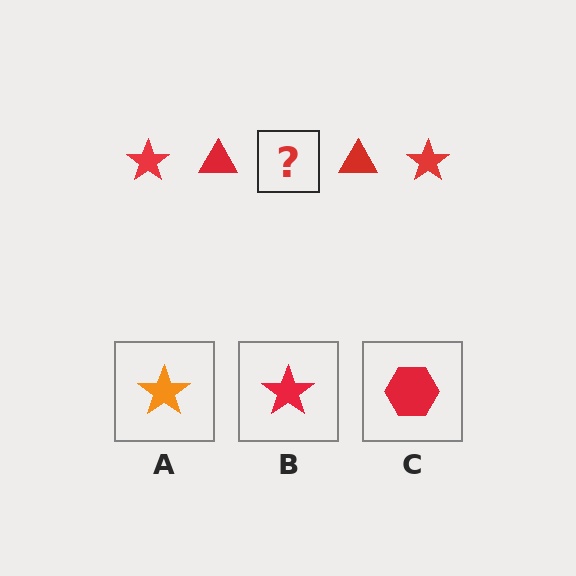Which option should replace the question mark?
Option B.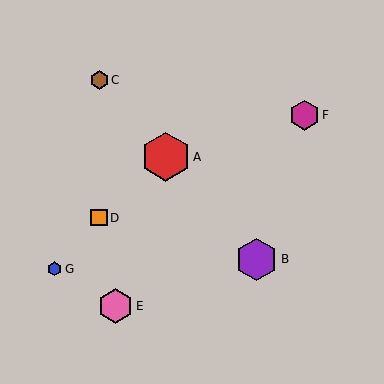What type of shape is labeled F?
Shape F is a magenta hexagon.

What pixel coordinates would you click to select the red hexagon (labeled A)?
Click at (166, 157) to select the red hexagon A.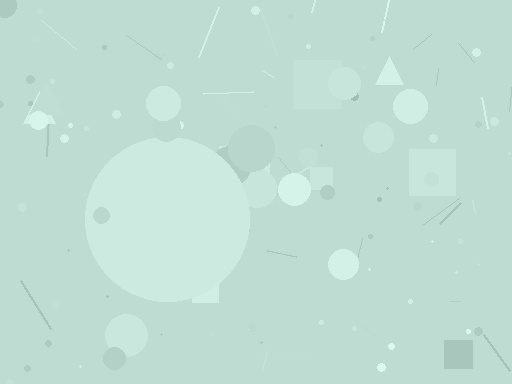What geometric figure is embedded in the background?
A circle is embedded in the background.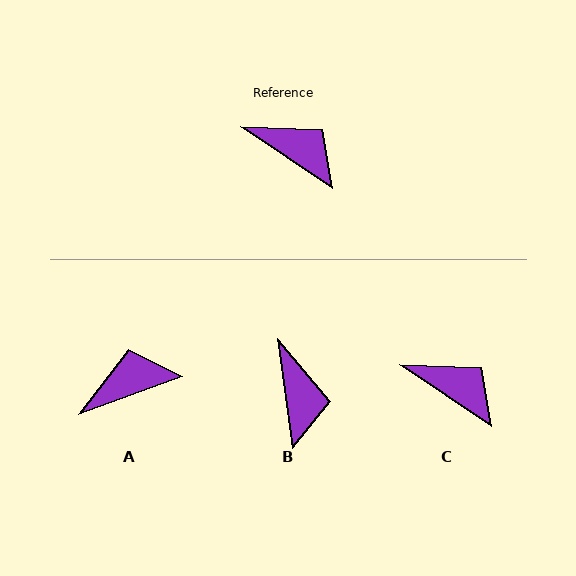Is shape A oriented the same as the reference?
No, it is off by about 54 degrees.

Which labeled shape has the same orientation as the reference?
C.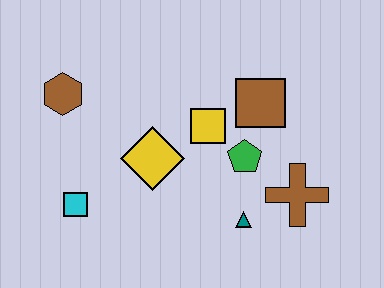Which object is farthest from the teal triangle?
The brown hexagon is farthest from the teal triangle.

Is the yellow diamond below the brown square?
Yes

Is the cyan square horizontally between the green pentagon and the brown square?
No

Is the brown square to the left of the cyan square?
No